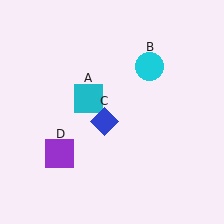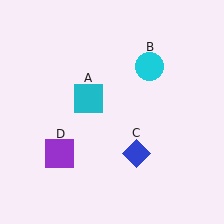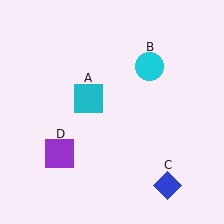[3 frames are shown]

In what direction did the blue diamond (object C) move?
The blue diamond (object C) moved down and to the right.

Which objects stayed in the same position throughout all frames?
Cyan square (object A) and cyan circle (object B) and purple square (object D) remained stationary.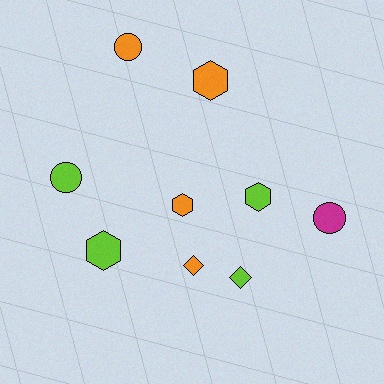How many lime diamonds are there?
There is 1 lime diamond.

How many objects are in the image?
There are 9 objects.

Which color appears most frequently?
Orange, with 4 objects.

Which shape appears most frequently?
Hexagon, with 4 objects.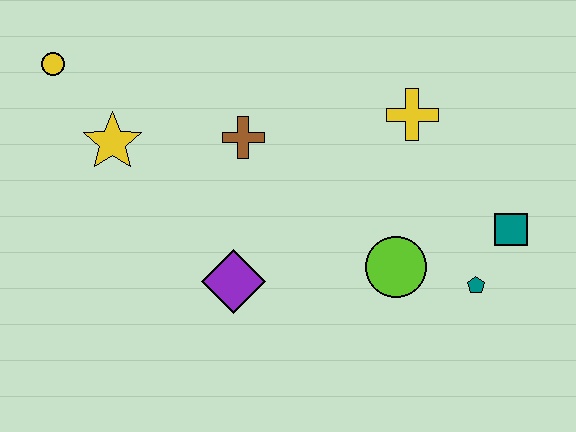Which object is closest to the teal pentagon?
The teal square is closest to the teal pentagon.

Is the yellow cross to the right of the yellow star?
Yes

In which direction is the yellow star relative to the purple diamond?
The yellow star is above the purple diamond.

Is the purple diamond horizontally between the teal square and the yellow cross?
No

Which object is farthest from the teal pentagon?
The yellow circle is farthest from the teal pentagon.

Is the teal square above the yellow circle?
No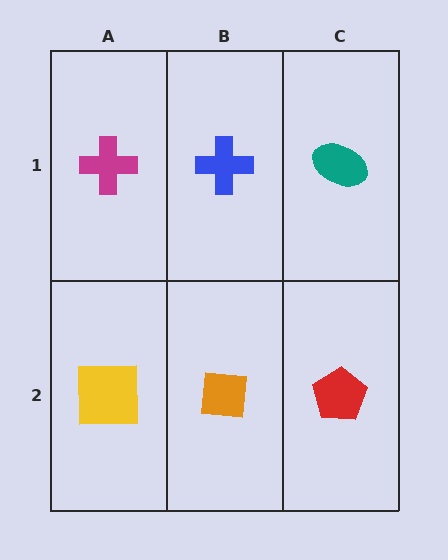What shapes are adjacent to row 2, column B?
A blue cross (row 1, column B), a yellow square (row 2, column A), a red pentagon (row 2, column C).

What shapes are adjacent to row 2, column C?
A teal ellipse (row 1, column C), an orange square (row 2, column B).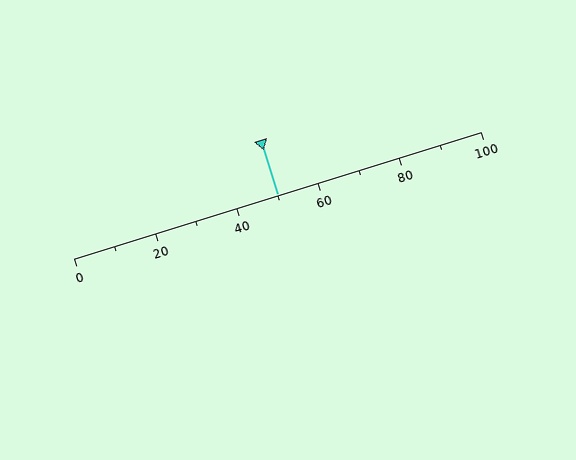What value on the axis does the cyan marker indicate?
The marker indicates approximately 50.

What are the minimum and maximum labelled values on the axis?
The axis runs from 0 to 100.